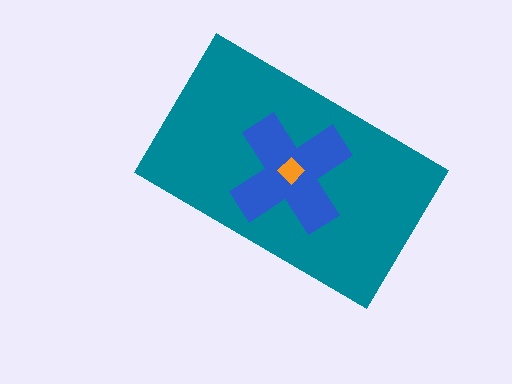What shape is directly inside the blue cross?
The orange diamond.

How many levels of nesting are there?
3.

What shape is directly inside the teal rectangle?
The blue cross.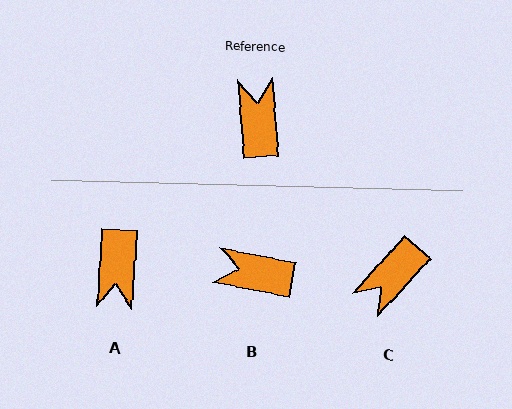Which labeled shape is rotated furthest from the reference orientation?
A, about 172 degrees away.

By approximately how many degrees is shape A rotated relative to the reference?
Approximately 172 degrees counter-clockwise.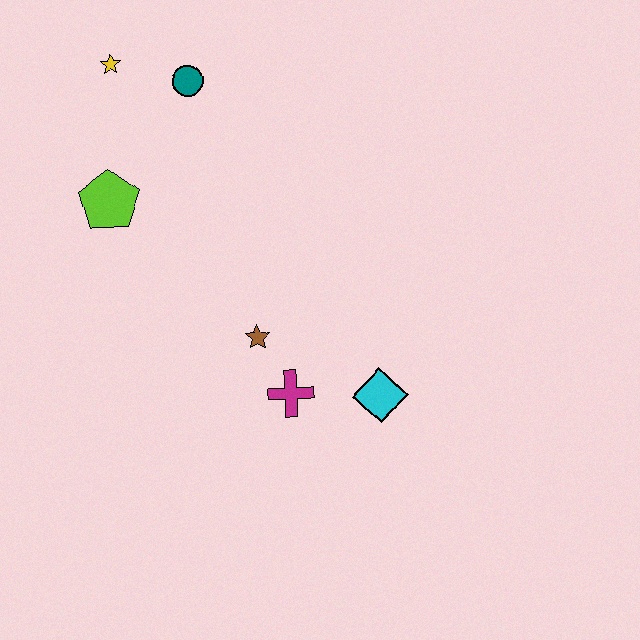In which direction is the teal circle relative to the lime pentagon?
The teal circle is above the lime pentagon.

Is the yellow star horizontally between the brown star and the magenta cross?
No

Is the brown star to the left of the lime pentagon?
No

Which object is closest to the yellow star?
The teal circle is closest to the yellow star.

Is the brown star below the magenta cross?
No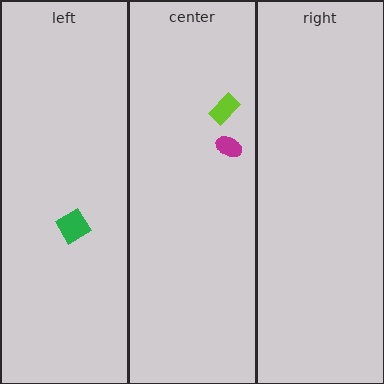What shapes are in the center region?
The magenta ellipse, the lime rectangle.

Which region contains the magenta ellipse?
The center region.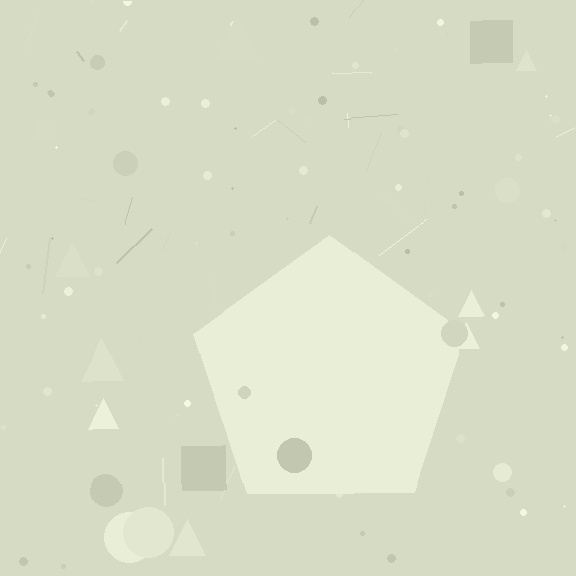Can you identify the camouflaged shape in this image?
The camouflaged shape is a pentagon.